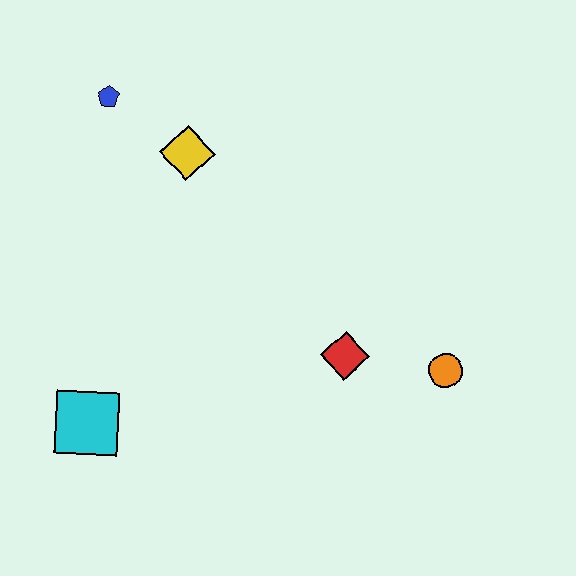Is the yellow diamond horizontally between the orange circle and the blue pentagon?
Yes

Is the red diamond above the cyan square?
Yes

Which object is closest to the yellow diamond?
The blue pentagon is closest to the yellow diamond.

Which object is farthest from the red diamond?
The blue pentagon is farthest from the red diamond.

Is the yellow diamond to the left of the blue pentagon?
No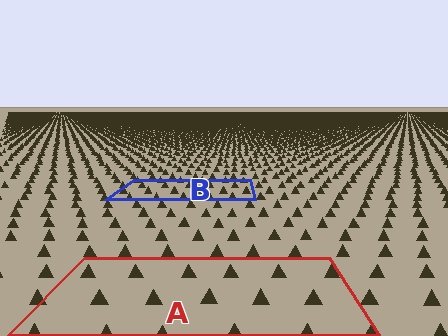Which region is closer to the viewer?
Region A is closer. The texture elements there are larger and more spread out.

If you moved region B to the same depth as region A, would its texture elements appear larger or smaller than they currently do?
They would appear larger. At a closer depth, the same texture elements are projected at a bigger on-screen size.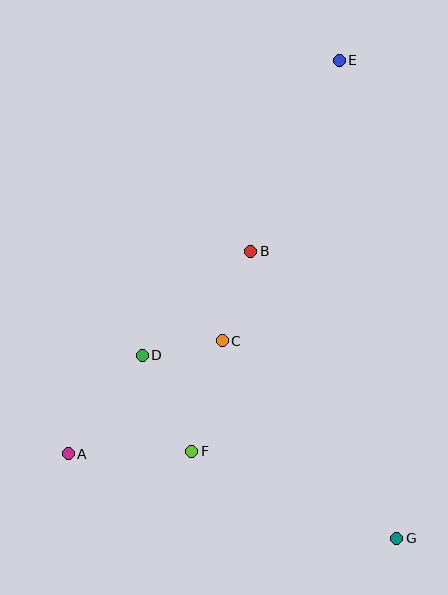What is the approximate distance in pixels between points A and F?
The distance between A and F is approximately 124 pixels.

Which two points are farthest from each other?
Points E and G are farthest from each other.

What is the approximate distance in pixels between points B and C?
The distance between B and C is approximately 94 pixels.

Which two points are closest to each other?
Points C and D are closest to each other.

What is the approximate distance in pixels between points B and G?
The distance between B and G is approximately 322 pixels.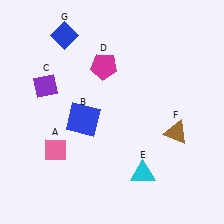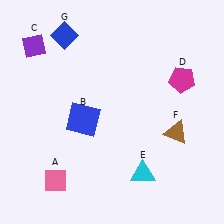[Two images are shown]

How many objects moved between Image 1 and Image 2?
3 objects moved between the two images.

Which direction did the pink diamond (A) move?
The pink diamond (A) moved down.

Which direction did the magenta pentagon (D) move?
The magenta pentagon (D) moved right.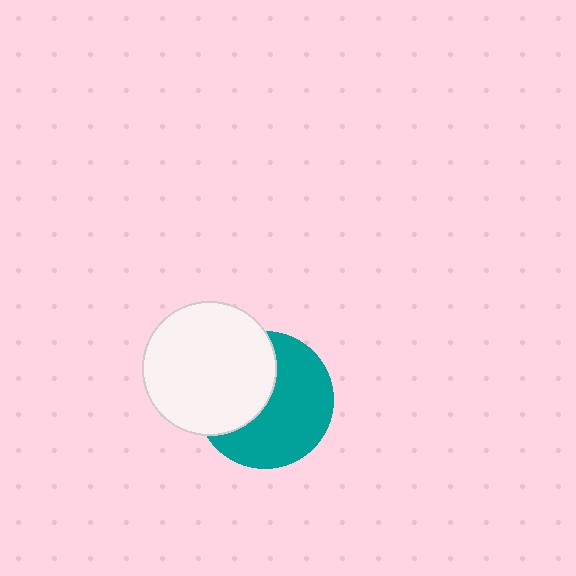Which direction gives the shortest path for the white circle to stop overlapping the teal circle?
Moving left gives the shortest separation.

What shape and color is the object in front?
The object in front is a white circle.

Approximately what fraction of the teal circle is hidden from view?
Roughly 42% of the teal circle is hidden behind the white circle.